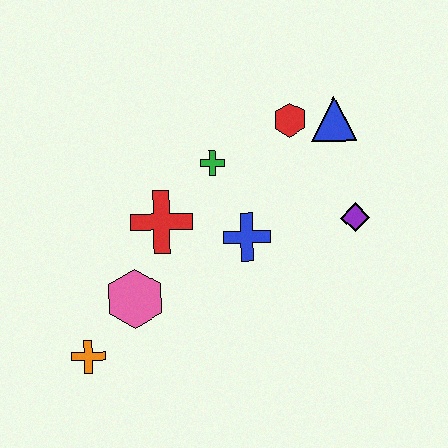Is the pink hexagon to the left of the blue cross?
Yes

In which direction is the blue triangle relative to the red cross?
The blue triangle is to the right of the red cross.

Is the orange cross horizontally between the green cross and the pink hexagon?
No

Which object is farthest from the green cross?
The orange cross is farthest from the green cross.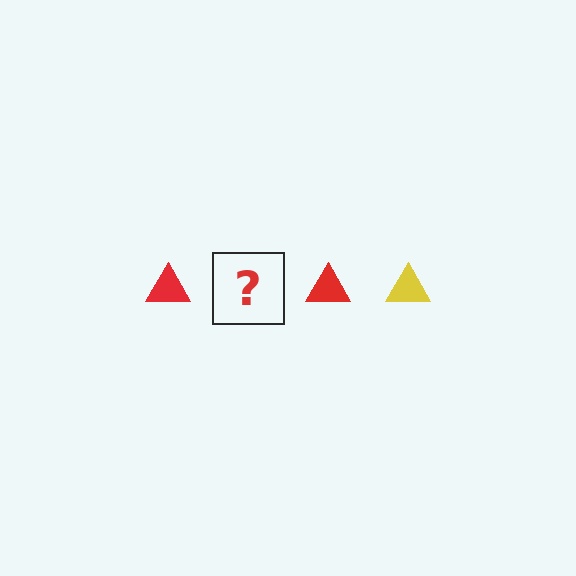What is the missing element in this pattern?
The missing element is a yellow triangle.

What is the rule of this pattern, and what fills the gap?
The rule is that the pattern cycles through red, yellow triangles. The gap should be filled with a yellow triangle.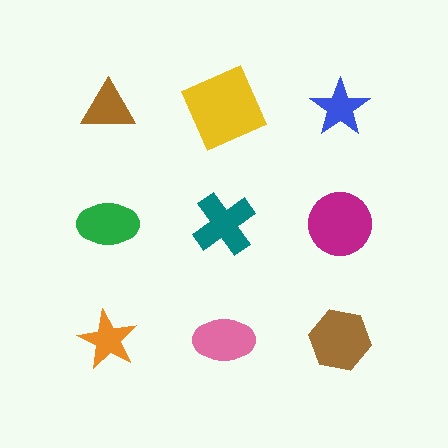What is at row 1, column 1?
A brown triangle.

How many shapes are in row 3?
3 shapes.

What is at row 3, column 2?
A pink ellipse.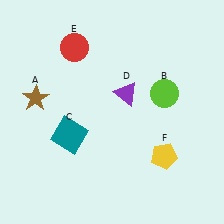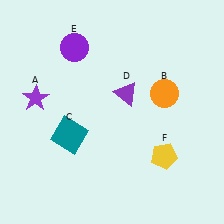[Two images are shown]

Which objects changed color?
A changed from brown to purple. B changed from lime to orange. E changed from red to purple.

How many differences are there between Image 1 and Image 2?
There are 3 differences between the two images.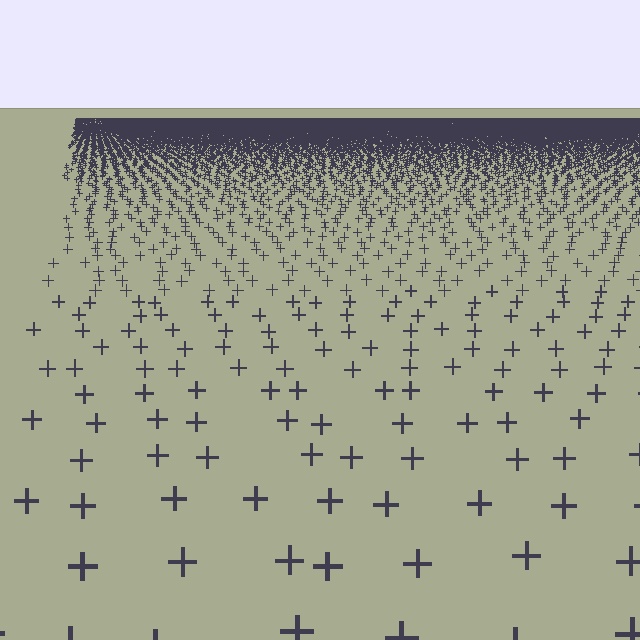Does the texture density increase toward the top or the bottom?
Density increases toward the top.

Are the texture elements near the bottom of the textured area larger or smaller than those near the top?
Larger. Near the bottom, elements are closer to the viewer and appear at a bigger on-screen size.